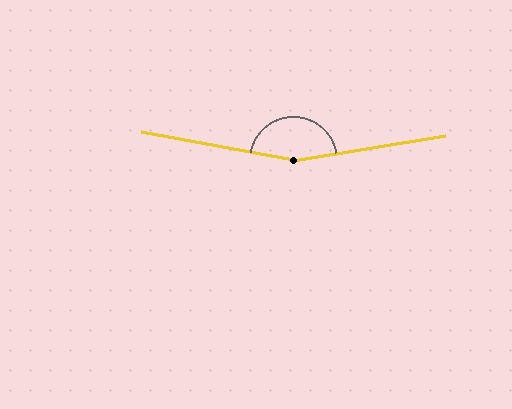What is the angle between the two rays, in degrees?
Approximately 160 degrees.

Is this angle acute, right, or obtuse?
It is obtuse.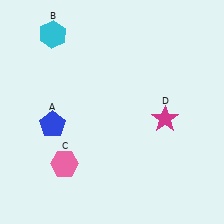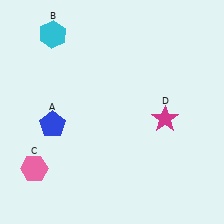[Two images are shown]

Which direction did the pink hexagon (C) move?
The pink hexagon (C) moved left.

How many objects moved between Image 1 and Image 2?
1 object moved between the two images.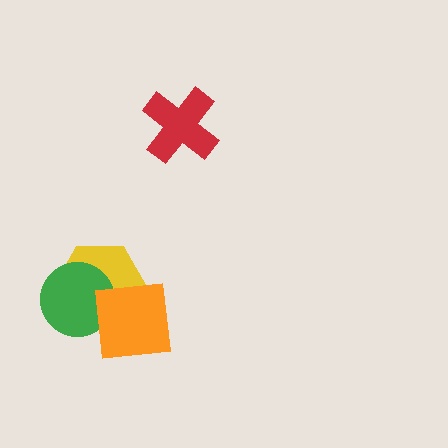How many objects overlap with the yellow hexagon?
2 objects overlap with the yellow hexagon.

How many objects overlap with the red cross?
0 objects overlap with the red cross.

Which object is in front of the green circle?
The orange square is in front of the green circle.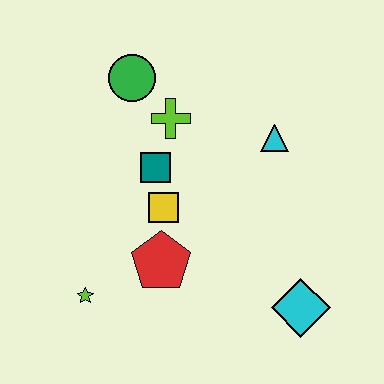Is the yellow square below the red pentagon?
No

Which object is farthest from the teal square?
The cyan diamond is farthest from the teal square.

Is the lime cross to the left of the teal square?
No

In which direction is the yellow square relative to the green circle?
The yellow square is below the green circle.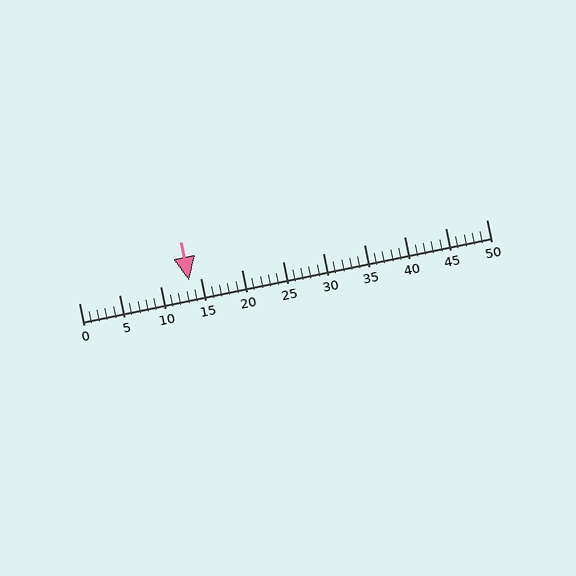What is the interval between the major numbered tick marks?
The major tick marks are spaced 5 units apart.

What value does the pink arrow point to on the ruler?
The pink arrow points to approximately 14.